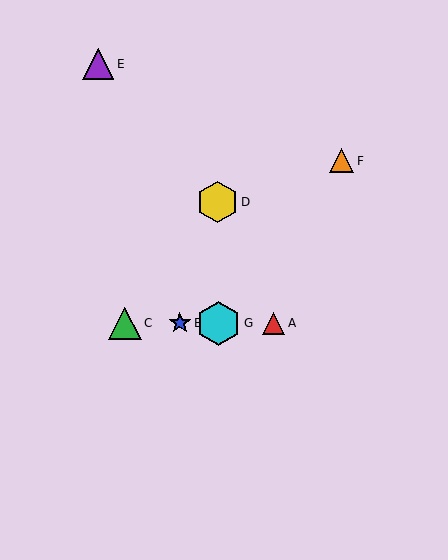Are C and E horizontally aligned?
No, C is at y≈323 and E is at y≈64.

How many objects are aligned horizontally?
4 objects (A, B, C, G) are aligned horizontally.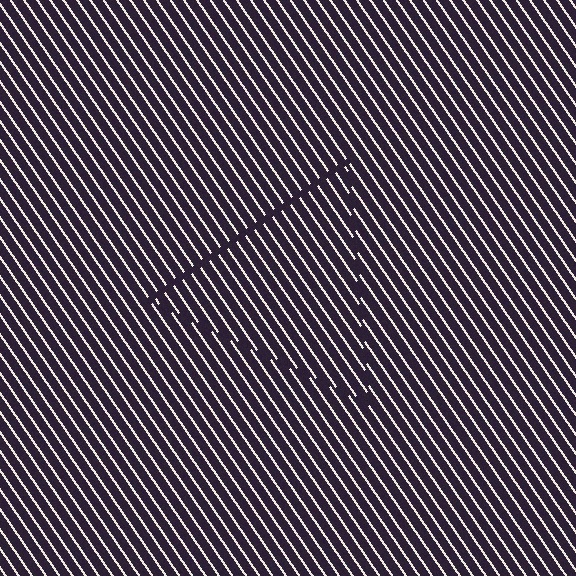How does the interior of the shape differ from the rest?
The interior of the shape contains the same grating, shifted by half a period — the contour is defined by the phase discontinuity where line-ends from the inner and outer gratings abut.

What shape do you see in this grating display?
An illusory triangle. The interior of the shape contains the same grating, shifted by half a period — the contour is defined by the phase discontinuity where line-ends from the inner and outer gratings abut.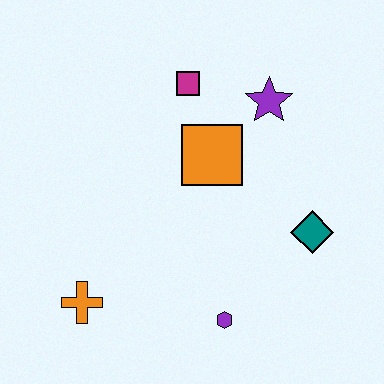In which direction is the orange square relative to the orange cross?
The orange square is above the orange cross.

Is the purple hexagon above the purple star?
No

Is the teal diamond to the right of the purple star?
Yes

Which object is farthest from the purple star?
The orange cross is farthest from the purple star.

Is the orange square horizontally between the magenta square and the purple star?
Yes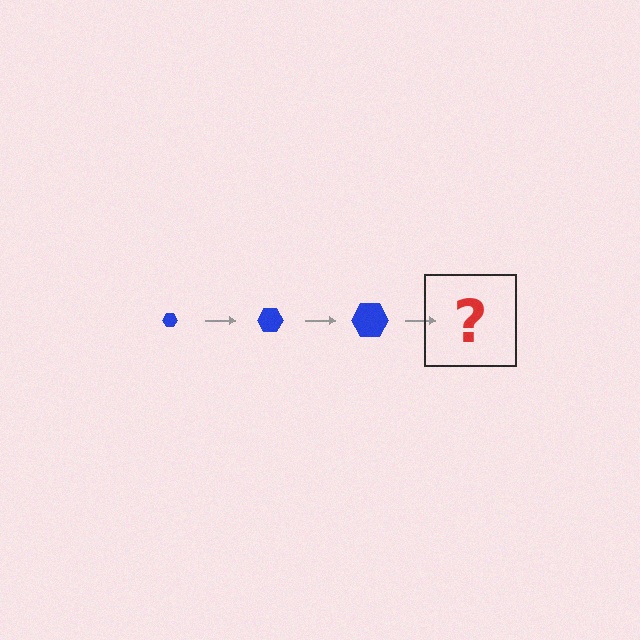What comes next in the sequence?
The next element should be a blue hexagon, larger than the previous one.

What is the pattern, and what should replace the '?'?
The pattern is that the hexagon gets progressively larger each step. The '?' should be a blue hexagon, larger than the previous one.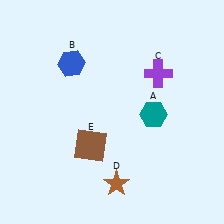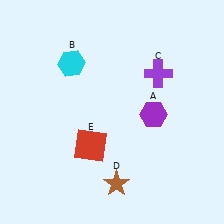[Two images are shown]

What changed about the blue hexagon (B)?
In Image 1, B is blue. In Image 2, it changed to cyan.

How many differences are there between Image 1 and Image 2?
There are 3 differences between the two images.